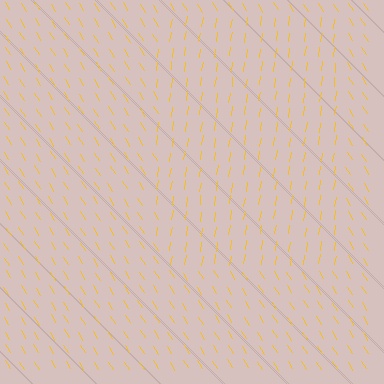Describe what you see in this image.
The image is filled with small yellow line segments. A rectangle region in the image has lines oriented differently from the surrounding lines, creating a visible texture boundary.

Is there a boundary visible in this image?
Yes, there is a texture boundary formed by a change in line orientation.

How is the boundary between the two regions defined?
The boundary is defined purely by a change in line orientation (approximately 40 degrees difference). All lines are the same color and thickness.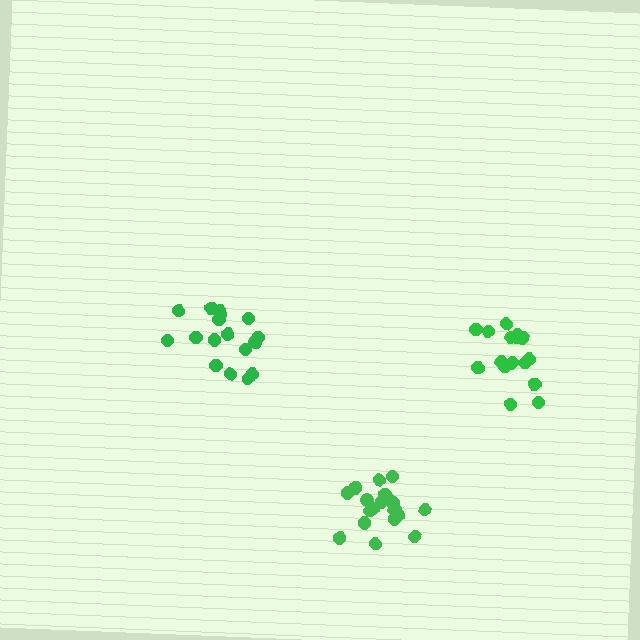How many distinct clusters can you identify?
There are 3 distinct clusters.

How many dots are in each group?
Group 1: 19 dots, Group 2: 16 dots, Group 3: 17 dots (52 total).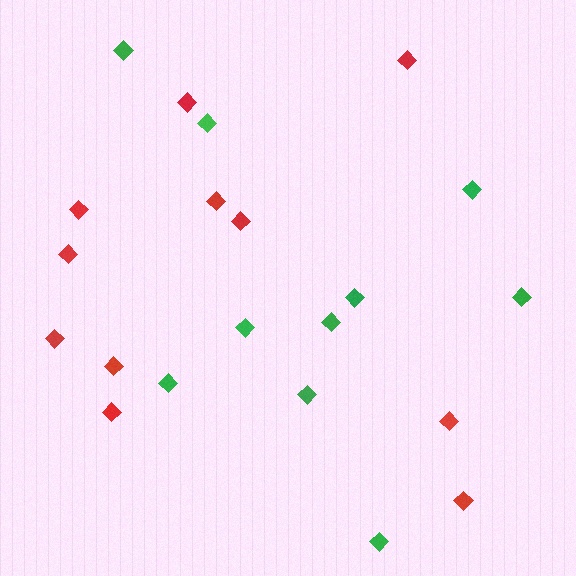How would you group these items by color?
There are 2 groups: one group of red diamonds (11) and one group of green diamonds (10).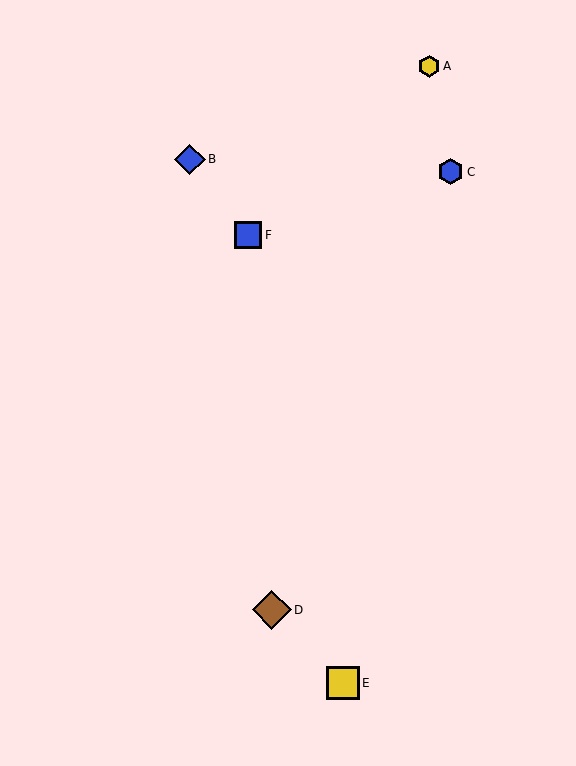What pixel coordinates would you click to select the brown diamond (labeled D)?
Click at (272, 610) to select the brown diamond D.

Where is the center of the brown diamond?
The center of the brown diamond is at (272, 610).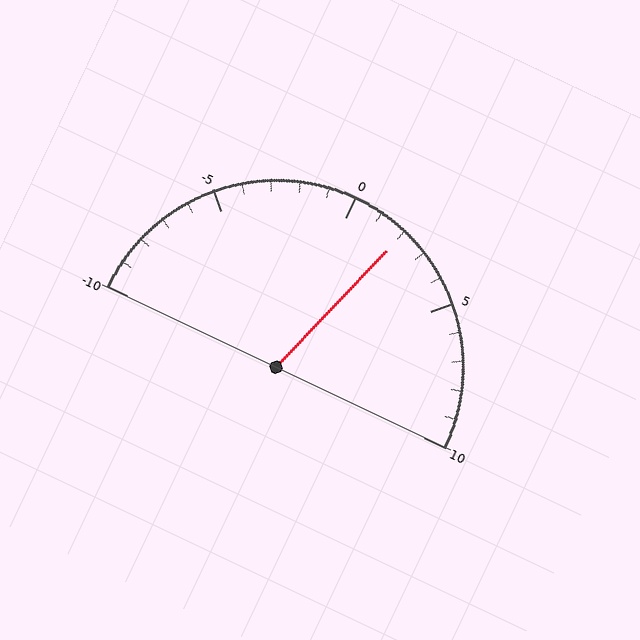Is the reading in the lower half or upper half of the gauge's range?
The reading is in the upper half of the range (-10 to 10).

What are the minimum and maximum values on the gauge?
The gauge ranges from -10 to 10.